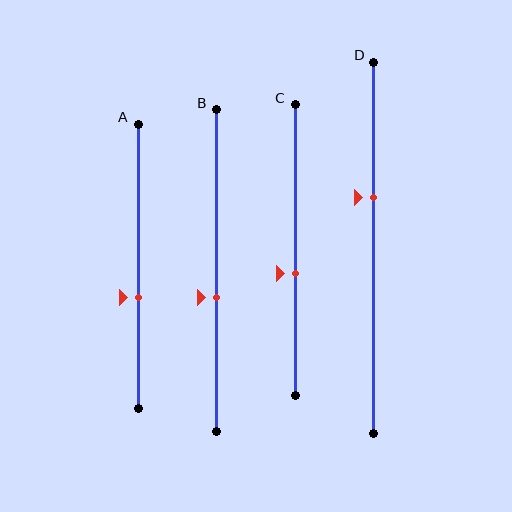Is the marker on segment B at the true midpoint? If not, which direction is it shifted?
No, the marker on segment B is shifted downward by about 8% of the segment length.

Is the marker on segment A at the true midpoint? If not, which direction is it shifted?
No, the marker on segment A is shifted downward by about 11% of the segment length.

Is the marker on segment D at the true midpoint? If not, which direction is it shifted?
No, the marker on segment D is shifted upward by about 14% of the segment length.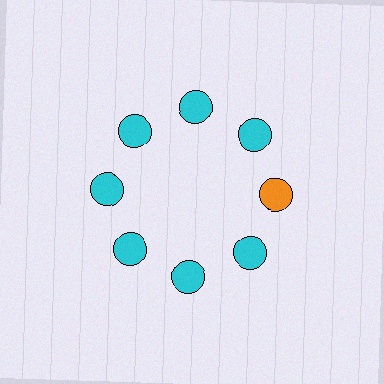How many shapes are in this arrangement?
There are 8 shapes arranged in a ring pattern.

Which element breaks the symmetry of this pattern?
The orange circle at roughly the 3 o'clock position breaks the symmetry. All other shapes are cyan circles.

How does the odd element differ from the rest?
It has a different color: orange instead of cyan.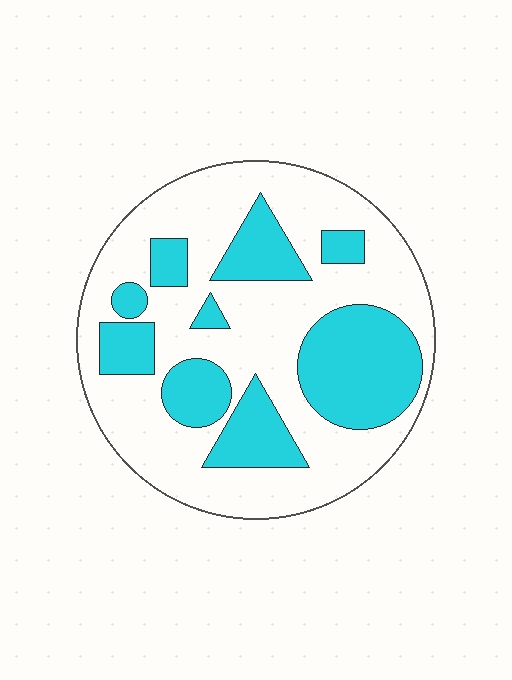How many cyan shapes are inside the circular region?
9.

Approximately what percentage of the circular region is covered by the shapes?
Approximately 35%.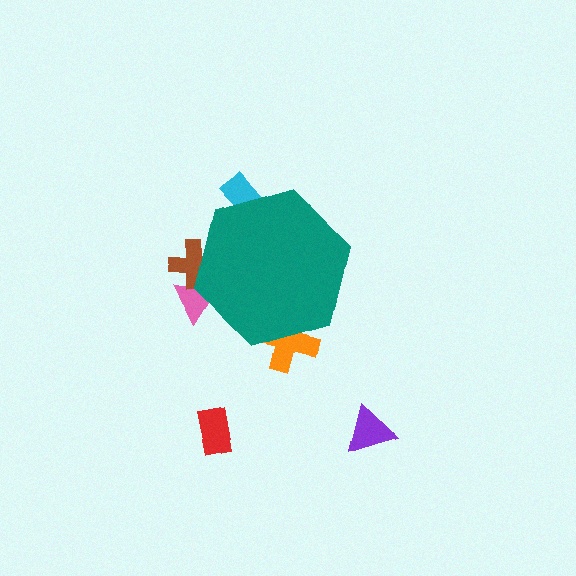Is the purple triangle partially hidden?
No, the purple triangle is fully visible.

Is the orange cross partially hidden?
Yes, the orange cross is partially hidden behind the teal hexagon.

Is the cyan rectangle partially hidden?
Yes, the cyan rectangle is partially hidden behind the teal hexagon.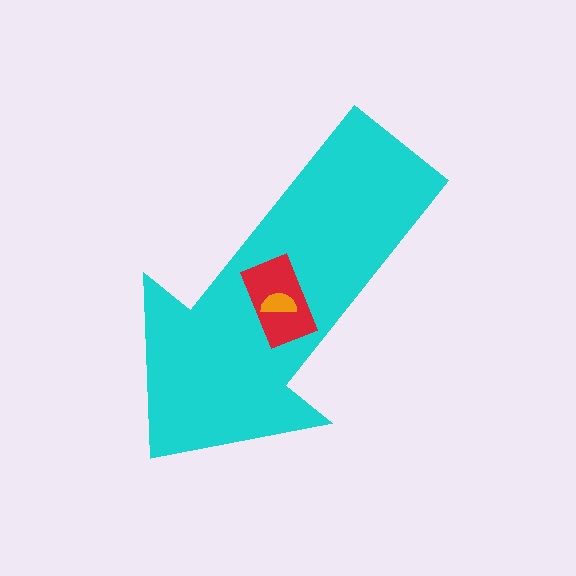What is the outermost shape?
The cyan arrow.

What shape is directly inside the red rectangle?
The orange semicircle.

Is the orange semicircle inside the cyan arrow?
Yes.